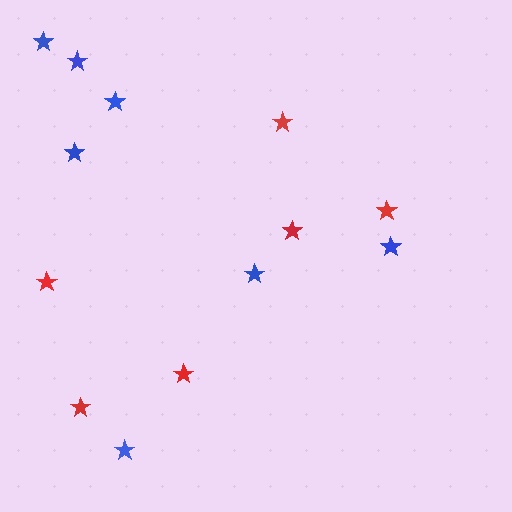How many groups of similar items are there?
There are 2 groups: one group of blue stars (7) and one group of red stars (6).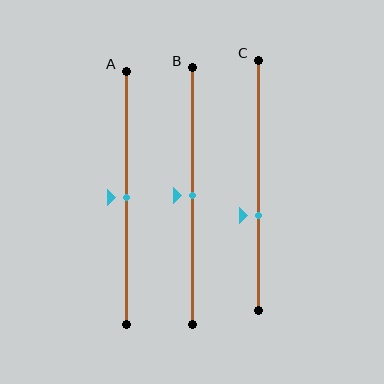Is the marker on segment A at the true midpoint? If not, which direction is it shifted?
Yes, the marker on segment A is at the true midpoint.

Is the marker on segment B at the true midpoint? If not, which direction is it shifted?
Yes, the marker on segment B is at the true midpoint.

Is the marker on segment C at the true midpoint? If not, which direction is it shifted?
No, the marker on segment C is shifted downward by about 12% of the segment length.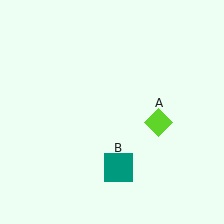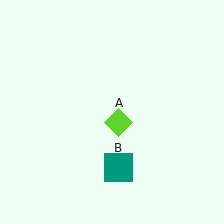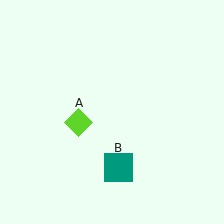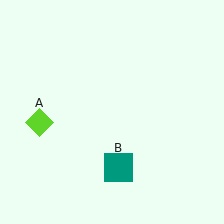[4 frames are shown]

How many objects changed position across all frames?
1 object changed position: lime diamond (object A).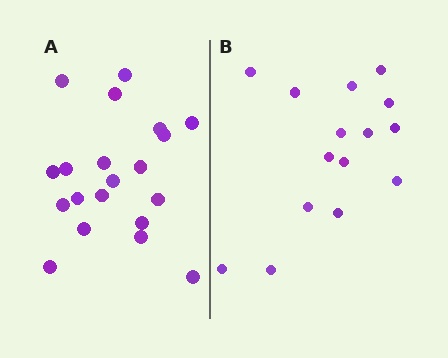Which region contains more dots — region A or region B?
Region A (the left region) has more dots.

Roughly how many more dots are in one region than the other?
Region A has about 5 more dots than region B.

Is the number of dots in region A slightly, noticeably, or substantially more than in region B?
Region A has noticeably more, but not dramatically so. The ratio is roughly 1.3 to 1.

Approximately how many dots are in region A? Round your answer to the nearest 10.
About 20 dots.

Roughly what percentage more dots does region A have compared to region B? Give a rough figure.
About 35% more.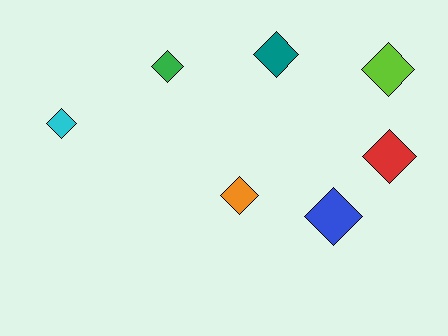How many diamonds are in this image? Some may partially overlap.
There are 7 diamonds.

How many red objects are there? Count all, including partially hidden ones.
There is 1 red object.